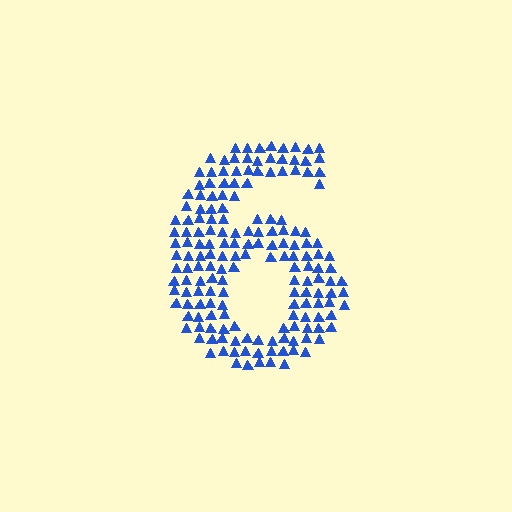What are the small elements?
The small elements are triangles.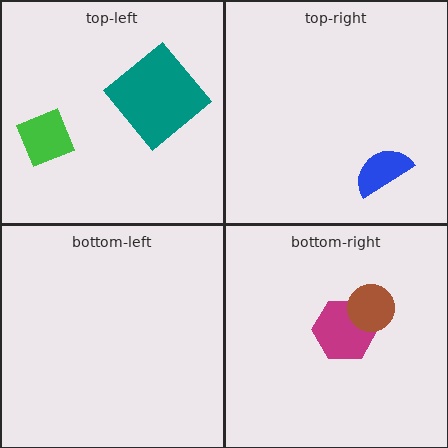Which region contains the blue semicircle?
The top-right region.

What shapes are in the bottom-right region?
The magenta hexagon, the brown circle.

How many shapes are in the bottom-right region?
2.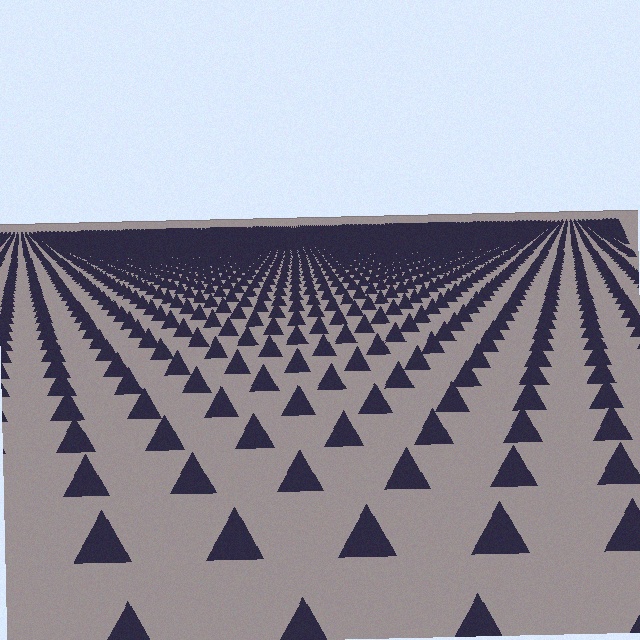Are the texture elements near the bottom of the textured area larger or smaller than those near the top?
Larger. Near the bottom, elements are closer to the viewer and appear at a bigger on-screen size.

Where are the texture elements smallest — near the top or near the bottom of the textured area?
Near the top.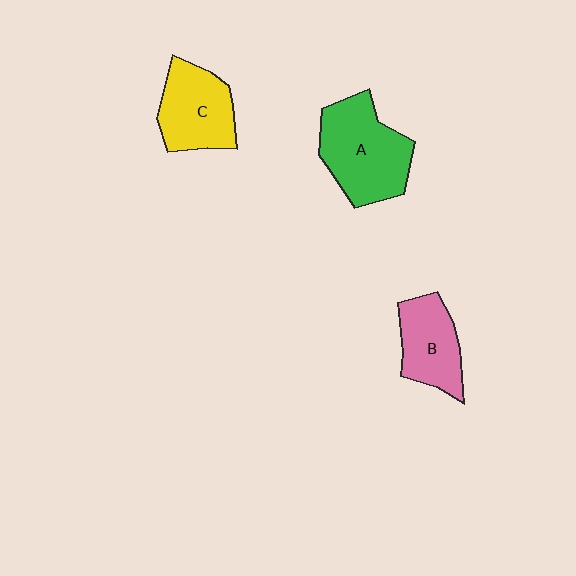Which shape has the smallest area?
Shape B (pink).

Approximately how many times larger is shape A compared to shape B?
Approximately 1.5 times.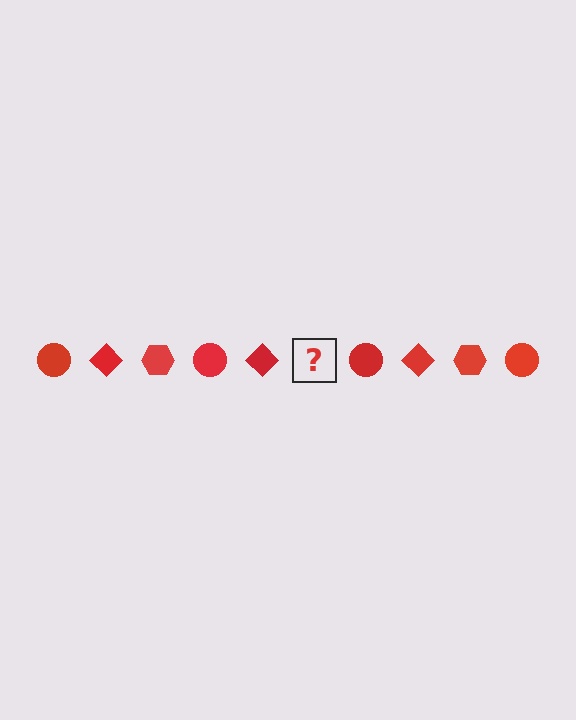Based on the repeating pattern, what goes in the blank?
The blank should be a red hexagon.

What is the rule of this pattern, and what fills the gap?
The rule is that the pattern cycles through circle, diamond, hexagon shapes in red. The gap should be filled with a red hexagon.